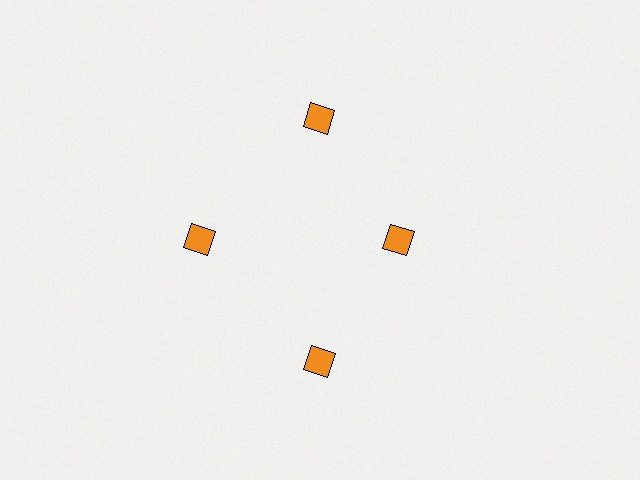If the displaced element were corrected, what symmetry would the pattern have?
It would have 4-fold rotational symmetry — the pattern would map onto itself every 90 degrees.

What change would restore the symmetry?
The symmetry would be restored by moving it outward, back onto the ring so that all 4 squares sit at equal angles and equal distance from the center.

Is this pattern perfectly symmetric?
No. The 4 orange squares are arranged in a ring, but one element near the 3 o'clock position is pulled inward toward the center, breaking the 4-fold rotational symmetry.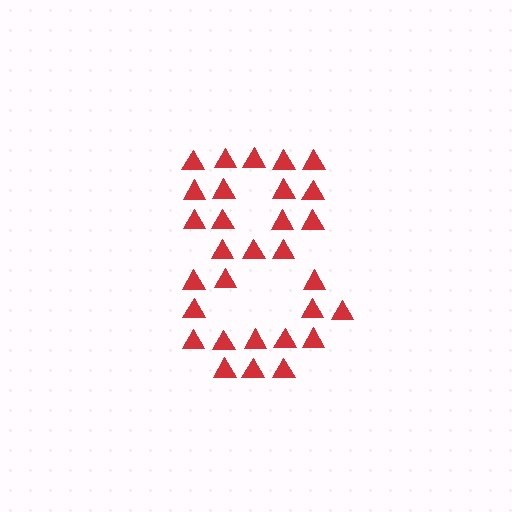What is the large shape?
The large shape is the digit 8.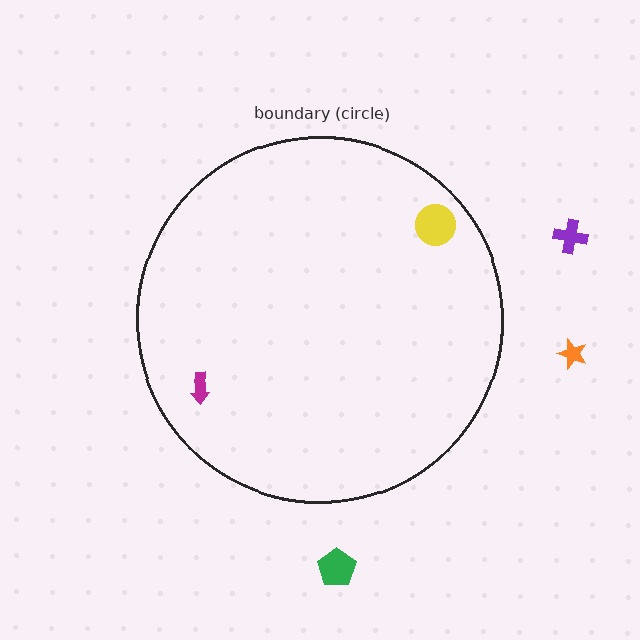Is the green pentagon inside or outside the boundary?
Outside.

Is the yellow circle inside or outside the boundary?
Inside.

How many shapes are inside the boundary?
2 inside, 3 outside.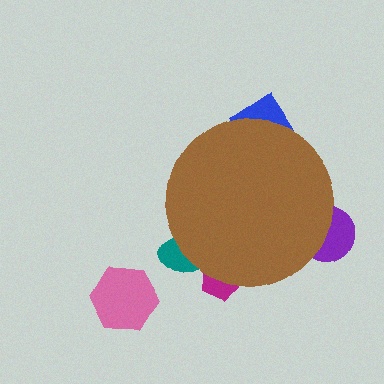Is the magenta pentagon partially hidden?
Yes, the magenta pentagon is partially hidden behind the brown circle.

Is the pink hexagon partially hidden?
No, the pink hexagon is fully visible.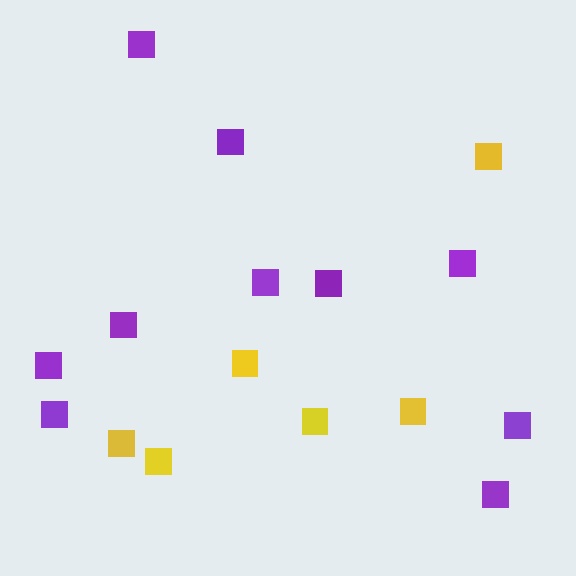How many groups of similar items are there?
There are 2 groups: one group of yellow squares (6) and one group of purple squares (10).